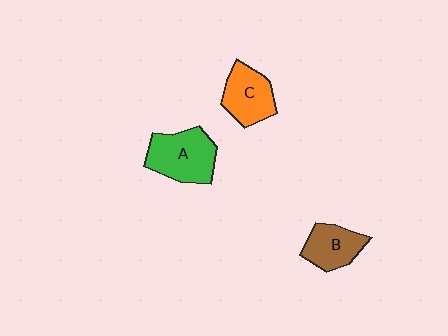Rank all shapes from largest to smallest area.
From largest to smallest: A (green), C (orange), B (brown).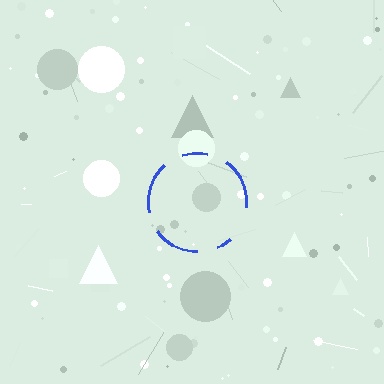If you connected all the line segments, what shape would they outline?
They would outline a circle.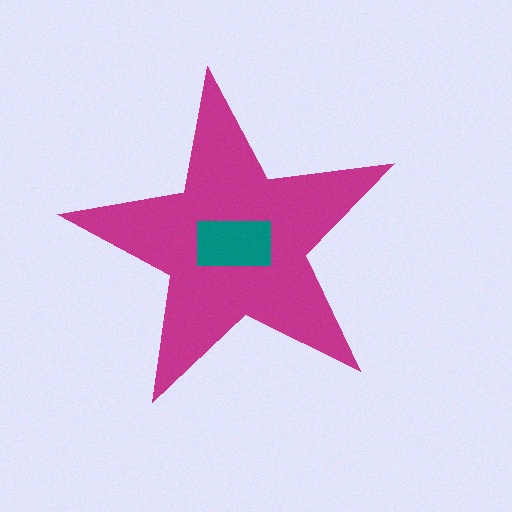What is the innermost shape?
The teal rectangle.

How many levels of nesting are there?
2.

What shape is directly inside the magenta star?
The teal rectangle.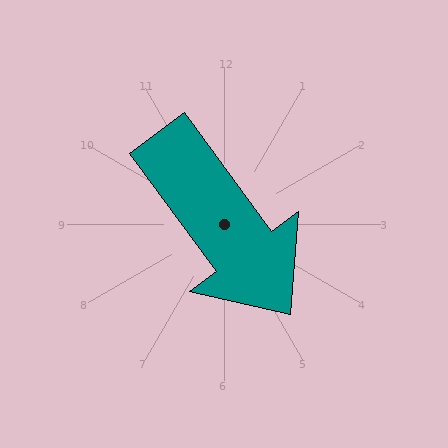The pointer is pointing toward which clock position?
Roughly 5 o'clock.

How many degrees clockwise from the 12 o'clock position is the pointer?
Approximately 144 degrees.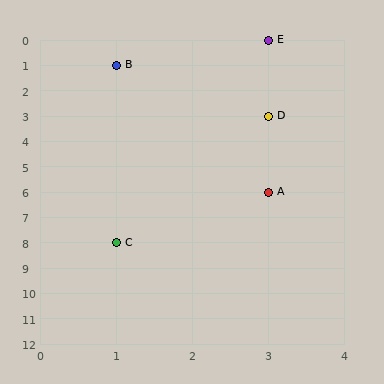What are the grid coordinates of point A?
Point A is at grid coordinates (3, 6).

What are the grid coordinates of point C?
Point C is at grid coordinates (1, 8).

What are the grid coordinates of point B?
Point B is at grid coordinates (1, 1).